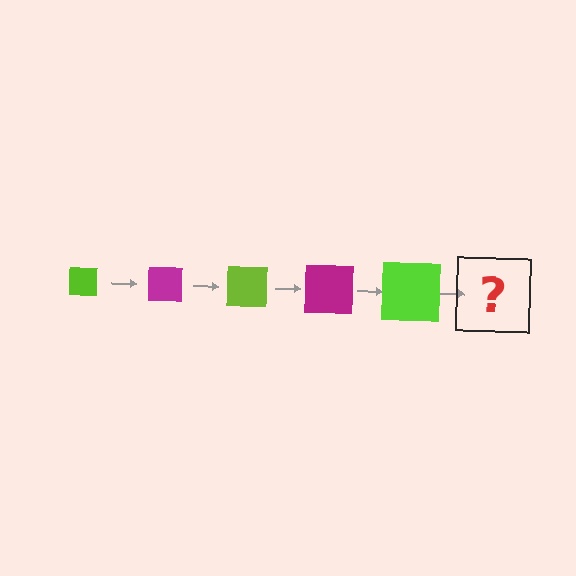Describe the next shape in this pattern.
It should be a magenta square, larger than the previous one.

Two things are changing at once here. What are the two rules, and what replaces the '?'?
The two rules are that the square grows larger each step and the color cycles through lime and magenta. The '?' should be a magenta square, larger than the previous one.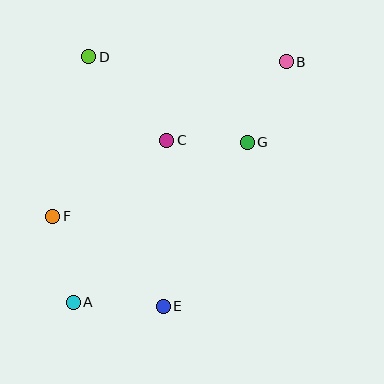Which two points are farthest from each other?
Points A and B are farthest from each other.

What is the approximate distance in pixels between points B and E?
The distance between B and E is approximately 273 pixels.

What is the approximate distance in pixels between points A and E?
The distance between A and E is approximately 90 pixels.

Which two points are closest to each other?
Points C and G are closest to each other.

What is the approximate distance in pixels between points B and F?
The distance between B and F is approximately 280 pixels.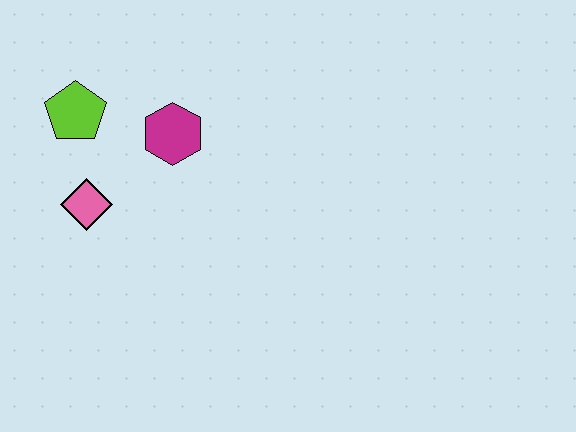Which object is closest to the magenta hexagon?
The lime pentagon is closest to the magenta hexagon.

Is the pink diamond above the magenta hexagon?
No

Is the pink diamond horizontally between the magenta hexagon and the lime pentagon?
Yes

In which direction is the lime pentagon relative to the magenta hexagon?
The lime pentagon is to the left of the magenta hexagon.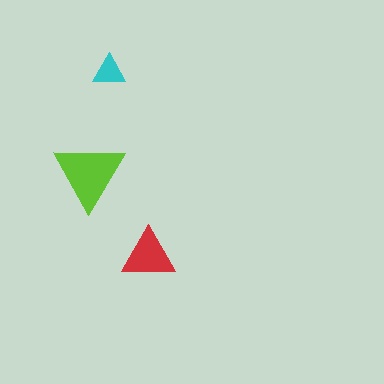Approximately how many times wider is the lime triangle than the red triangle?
About 1.5 times wider.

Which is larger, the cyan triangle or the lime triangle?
The lime one.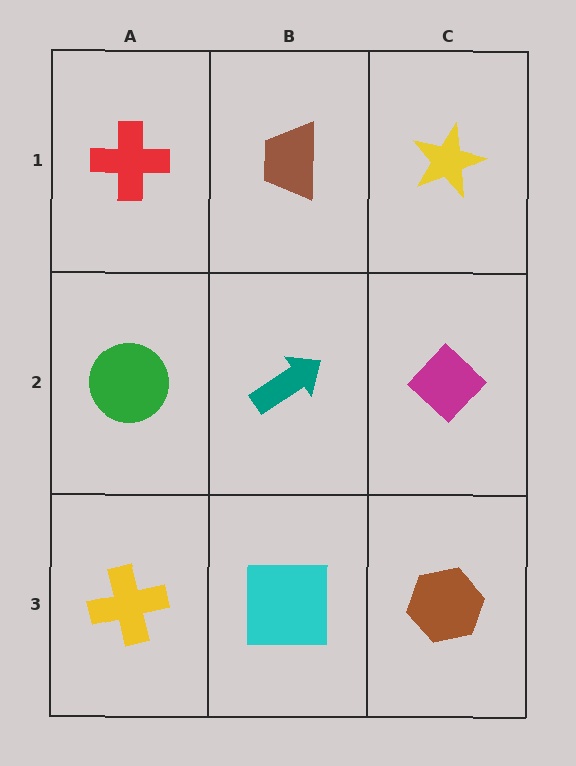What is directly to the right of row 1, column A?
A brown trapezoid.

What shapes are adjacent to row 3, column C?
A magenta diamond (row 2, column C), a cyan square (row 3, column B).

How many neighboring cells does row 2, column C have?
3.